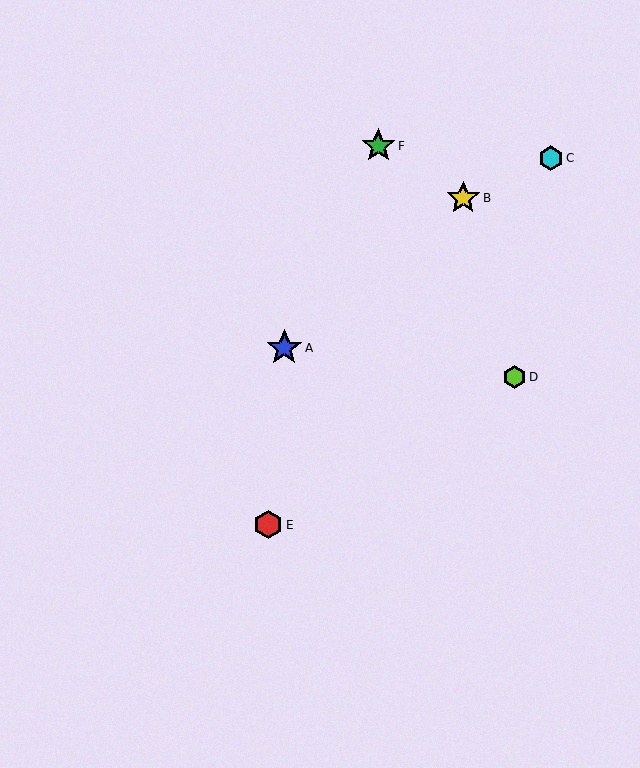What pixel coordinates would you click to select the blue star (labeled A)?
Click at (284, 348) to select the blue star A.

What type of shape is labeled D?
Shape D is a lime hexagon.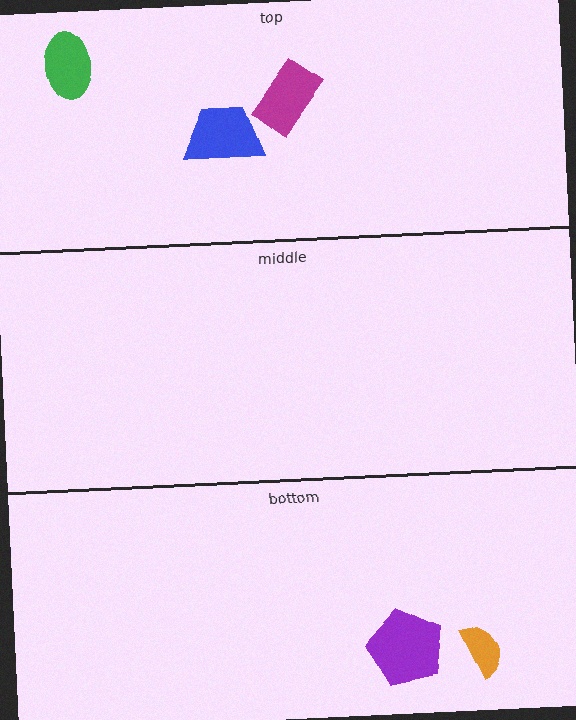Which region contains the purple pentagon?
The bottom region.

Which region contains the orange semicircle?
The bottom region.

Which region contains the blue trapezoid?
The top region.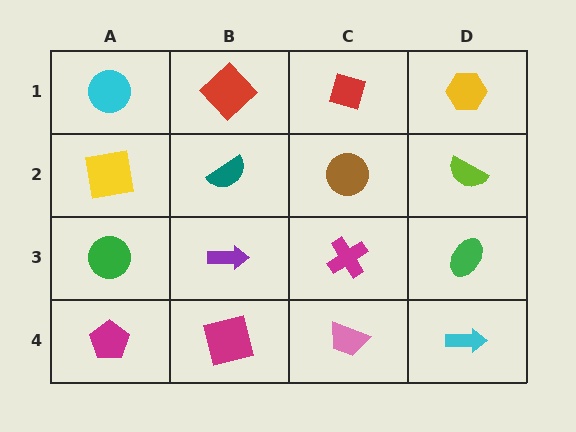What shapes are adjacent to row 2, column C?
A red diamond (row 1, column C), a magenta cross (row 3, column C), a teal semicircle (row 2, column B), a lime semicircle (row 2, column D).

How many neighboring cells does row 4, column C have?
3.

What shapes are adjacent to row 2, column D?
A yellow hexagon (row 1, column D), a green ellipse (row 3, column D), a brown circle (row 2, column C).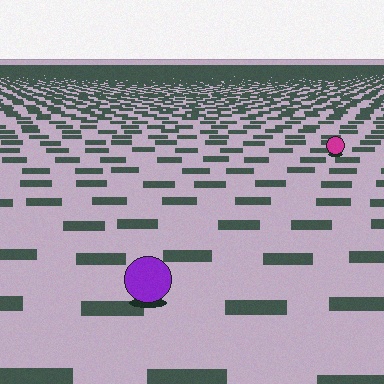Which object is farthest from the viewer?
The magenta circle is farthest from the viewer. It appears smaller and the ground texture around it is denser.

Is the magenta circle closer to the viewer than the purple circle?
No. The purple circle is closer — you can tell from the texture gradient: the ground texture is coarser near it.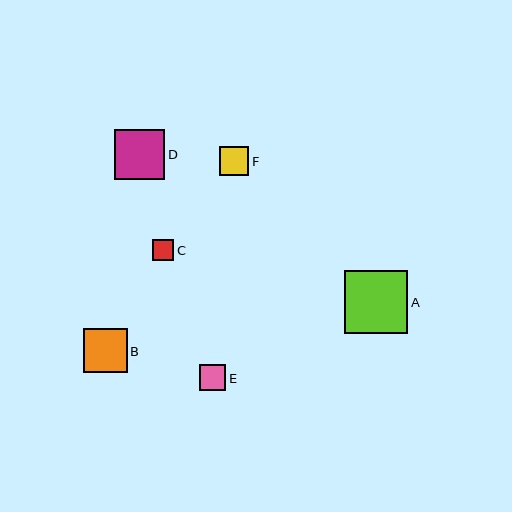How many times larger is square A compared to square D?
Square A is approximately 1.3 times the size of square D.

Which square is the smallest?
Square C is the smallest with a size of approximately 21 pixels.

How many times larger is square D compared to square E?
Square D is approximately 1.9 times the size of square E.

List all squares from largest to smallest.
From largest to smallest: A, D, B, F, E, C.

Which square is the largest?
Square A is the largest with a size of approximately 63 pixels.